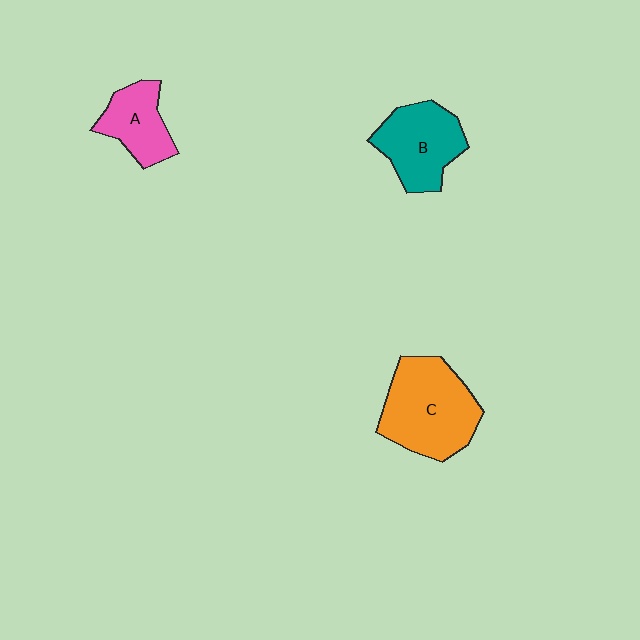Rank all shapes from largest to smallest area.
From largest to smallest: C (orange), B (teal), A (pink).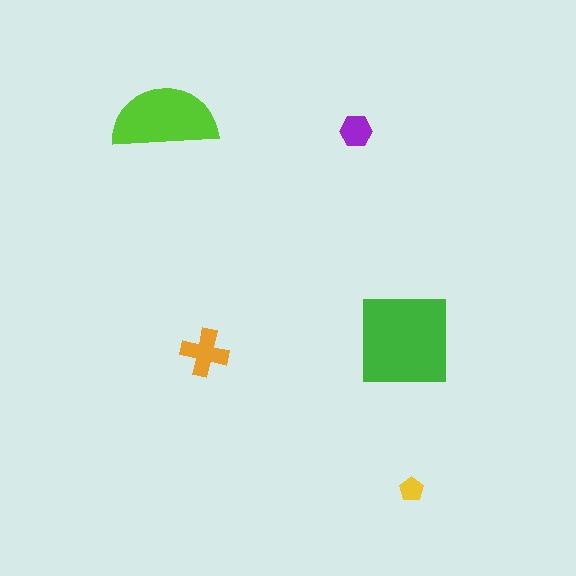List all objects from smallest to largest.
The yellow pentagon, the purple hexagon, the orange cross, the lime semicircle, the green square.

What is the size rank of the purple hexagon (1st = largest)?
4th.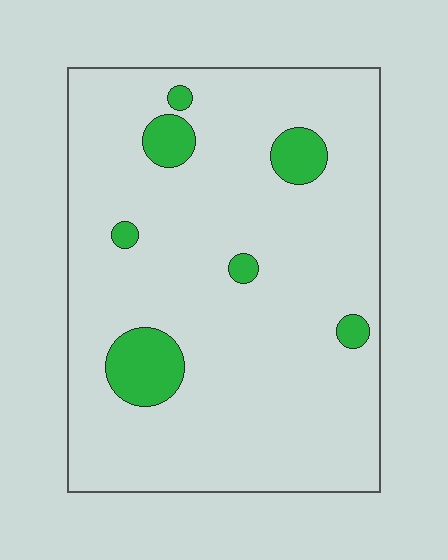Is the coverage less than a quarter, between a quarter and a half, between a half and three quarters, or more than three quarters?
Less than a quarter.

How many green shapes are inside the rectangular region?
7.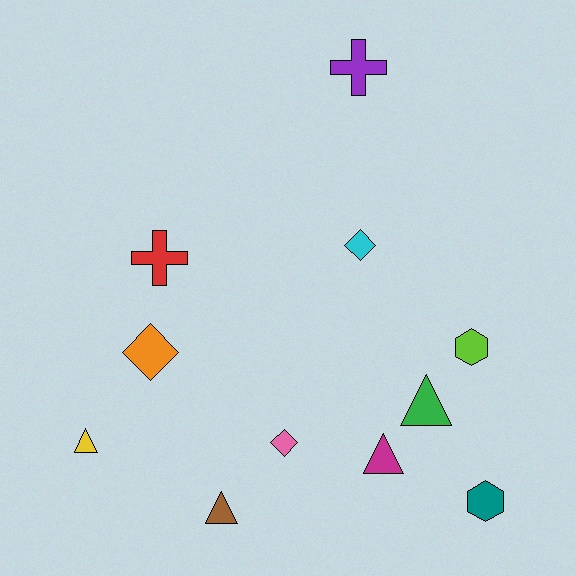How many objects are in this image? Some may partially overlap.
There are 11 objects.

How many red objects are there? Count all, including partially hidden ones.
There is 1 red object.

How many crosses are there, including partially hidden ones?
There are 2 crosses.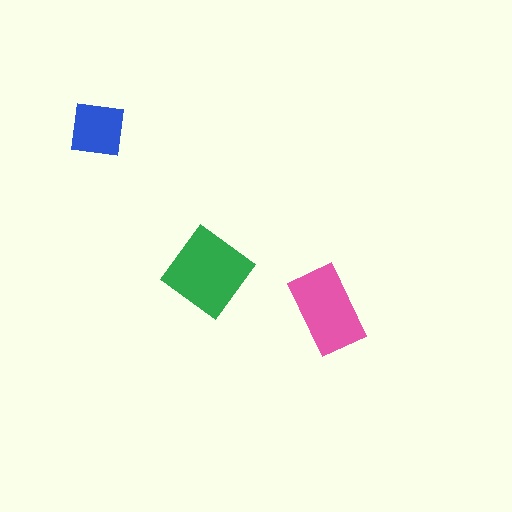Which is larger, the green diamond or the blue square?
The green diamond.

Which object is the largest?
The green diamond.